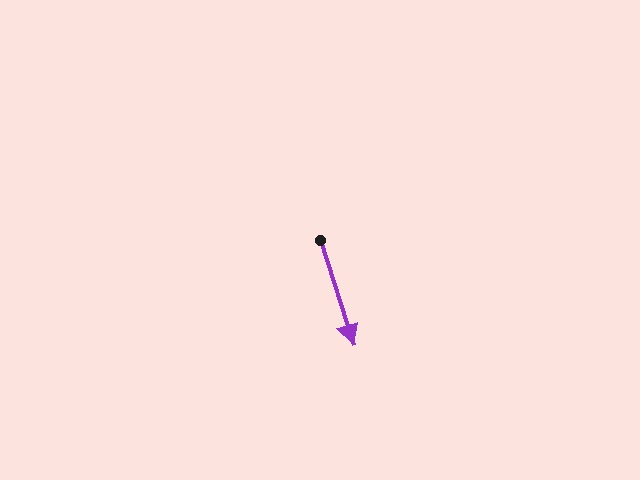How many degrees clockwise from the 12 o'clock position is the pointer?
Approximately 162 degrees.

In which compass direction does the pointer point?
South.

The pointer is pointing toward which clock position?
Roughly 5 o'clock.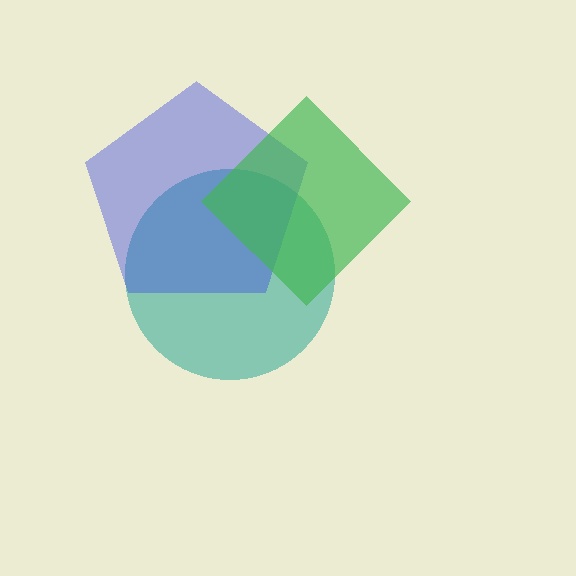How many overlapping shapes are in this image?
There are 3 overlapping shapes in the image.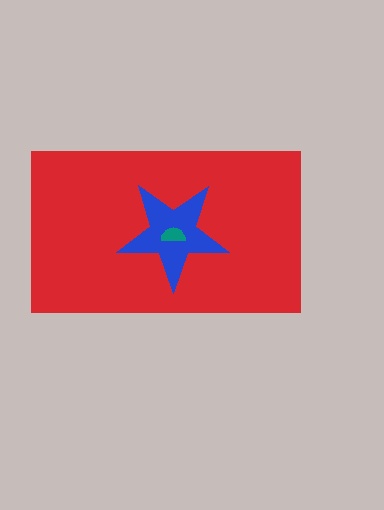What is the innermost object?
The teal semicircle.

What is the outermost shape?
The red rectangle.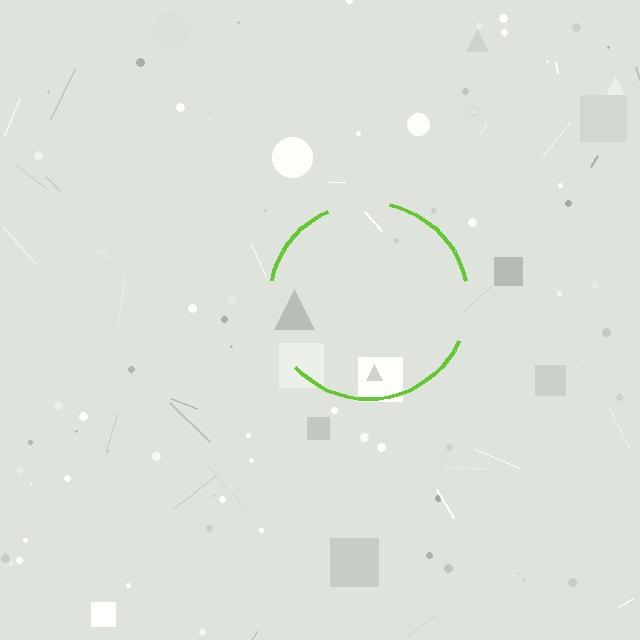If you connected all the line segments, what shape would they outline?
They would outline a circle.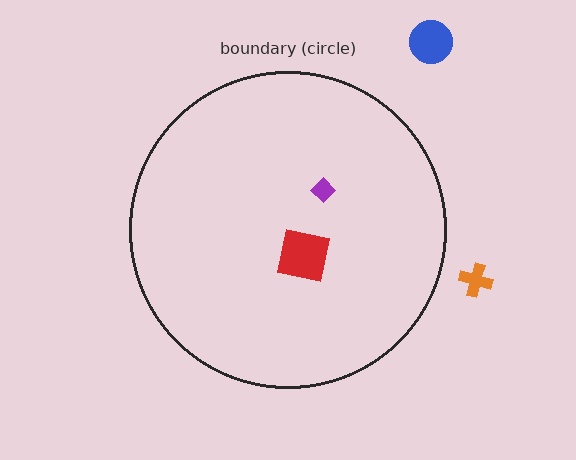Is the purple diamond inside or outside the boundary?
Inside.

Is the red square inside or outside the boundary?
Inside.